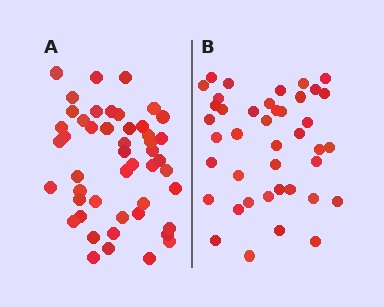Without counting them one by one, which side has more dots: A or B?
Region A (the left region) has more dots.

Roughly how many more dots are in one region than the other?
Region A has roughly 8 or so more dots than region B.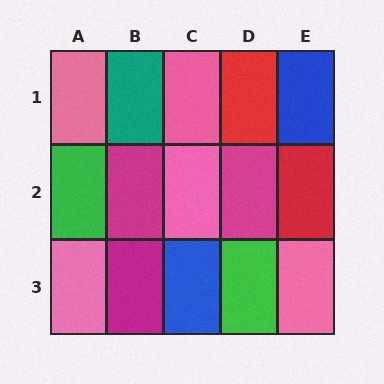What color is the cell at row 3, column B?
Magenta.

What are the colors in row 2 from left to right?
Green, magenta, pink, magenta, red.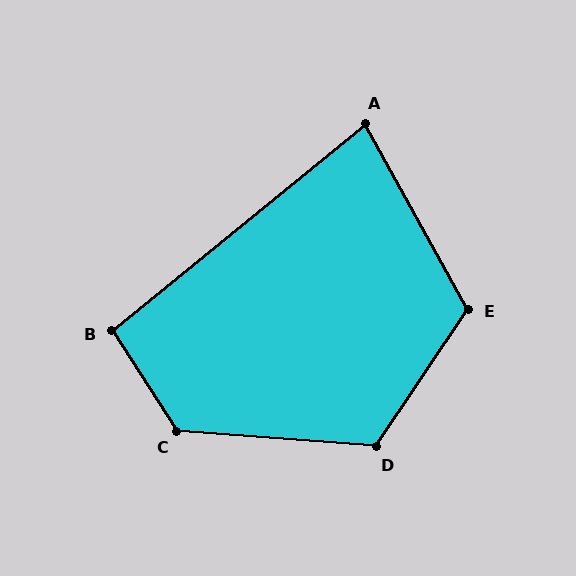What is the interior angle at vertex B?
Approximately 96 degrees (obtuse).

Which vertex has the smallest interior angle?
A, at approximately 80 degrees.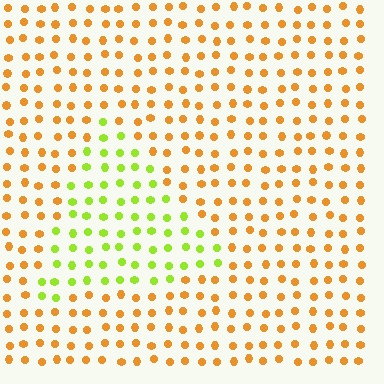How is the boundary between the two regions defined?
The boundary is defined purely by a slight shift in hue (about 54 degrees). Spacing, size, and orientation are identical on both sides.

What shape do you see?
I see a triangle.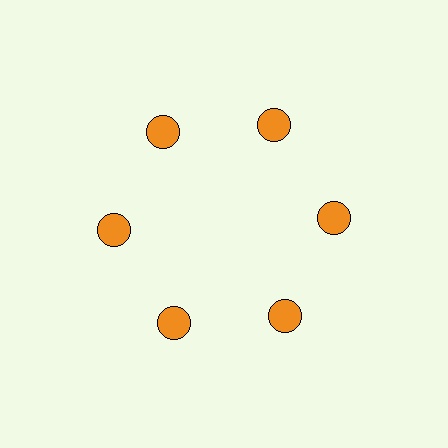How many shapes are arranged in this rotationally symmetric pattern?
There are 6 shapes, arranged in 6 groups of 1.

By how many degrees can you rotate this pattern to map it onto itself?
The pattern maps onto itself every 60 degrees of rotation.